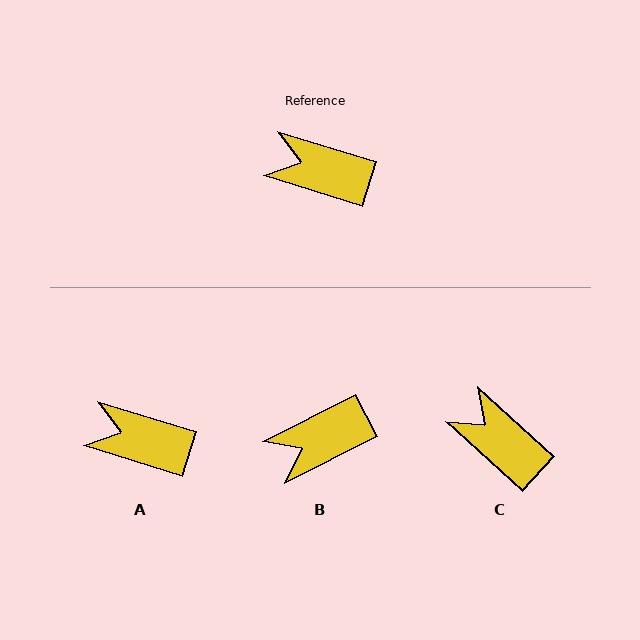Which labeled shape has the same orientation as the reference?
A.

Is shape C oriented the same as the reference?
No, it is off by about 25 degrees.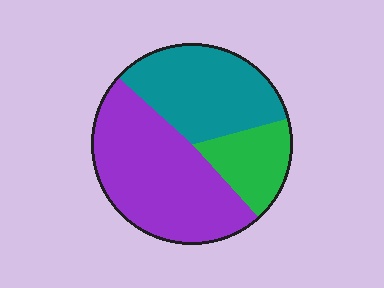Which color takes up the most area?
Purple, at roughly 50%.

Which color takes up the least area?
Green, at roughly 15%.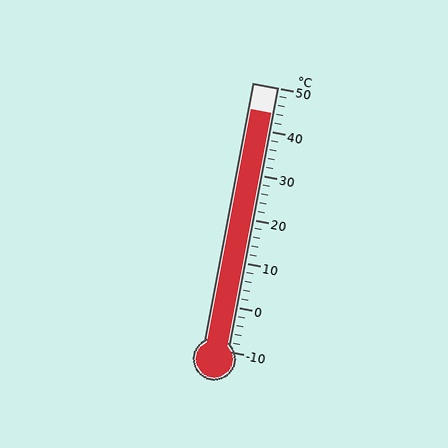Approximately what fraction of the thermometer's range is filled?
The thermometer is filled to approximately 90% of its range.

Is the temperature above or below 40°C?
The temperature is above 40°C.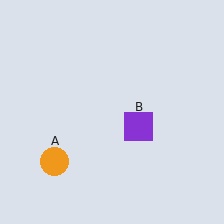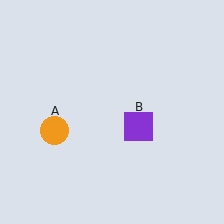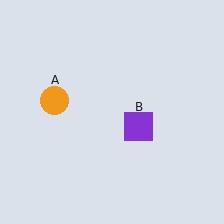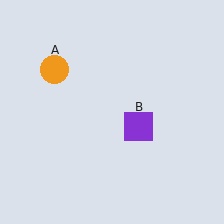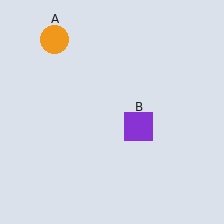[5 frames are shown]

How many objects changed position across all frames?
1 object changed position: orange circle (object A).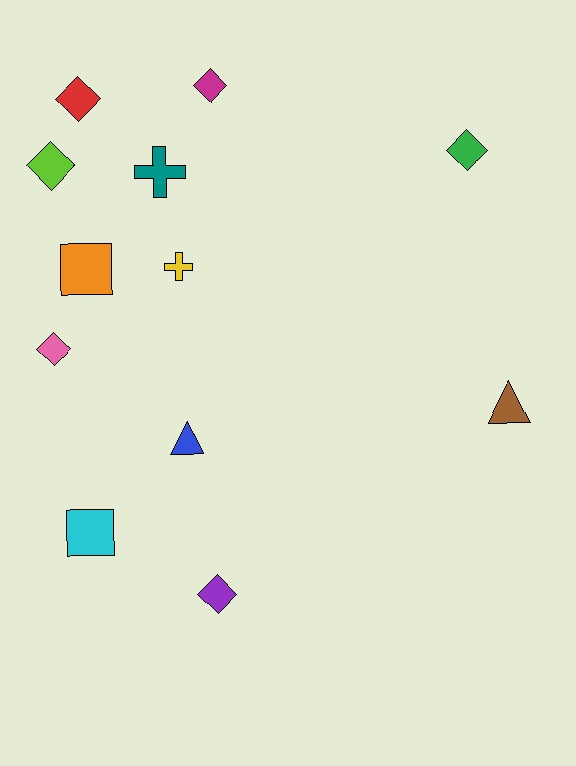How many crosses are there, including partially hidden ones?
There are 2 crosses.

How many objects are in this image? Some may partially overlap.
There are 12 objects.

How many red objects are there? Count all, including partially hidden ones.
There is 1 red object.